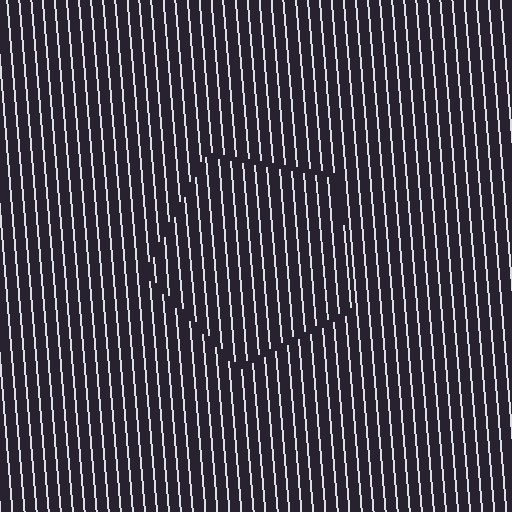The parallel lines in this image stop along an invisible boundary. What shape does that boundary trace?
An illusory pentagon. The interior of the shape contains the same grating, shifted by half a period — the contour is defined by the phase discontinuity where line-ends from the inner and outer gratings abut.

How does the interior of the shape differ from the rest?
The interior of the shape contains the same grating, shifted by half a period — the contour is defined by the phase discontinuity where line-ends from the inner and outer gratings abut.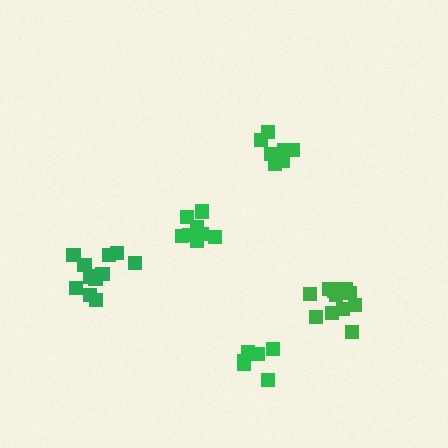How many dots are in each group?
Group 1: 8 dots, Group 2: 12 dots, Group 3: 7 dots, Group 4: 6 dots, Group 5: 12 dots (45 total).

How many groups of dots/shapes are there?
There are 5 groups.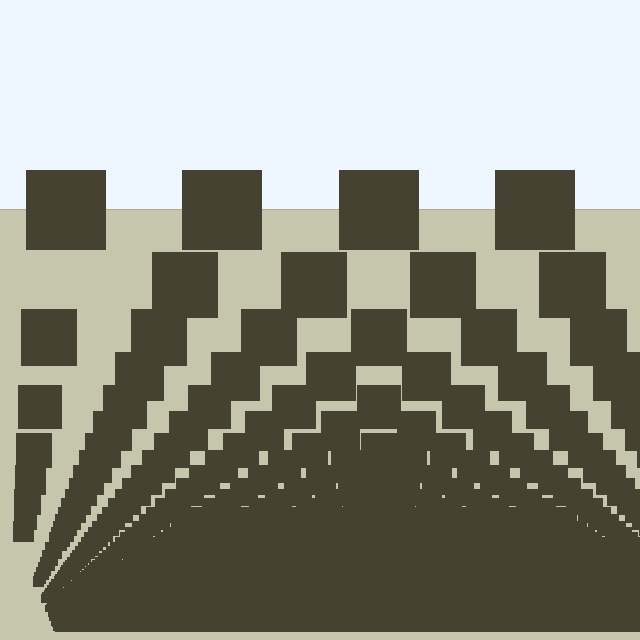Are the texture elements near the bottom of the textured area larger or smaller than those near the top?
Smaller. The gradient is inverted — elements near the bottom are smaller and denser.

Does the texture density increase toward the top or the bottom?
Density increases toward the bottom.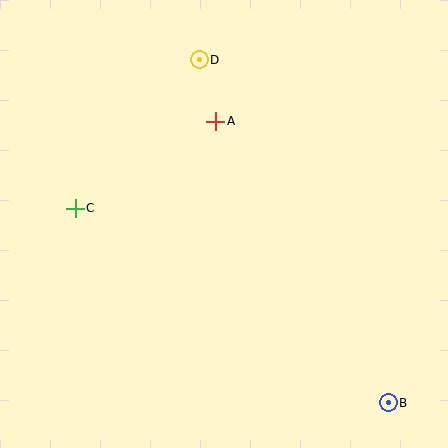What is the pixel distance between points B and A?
The distance between B and A is 330 pixels.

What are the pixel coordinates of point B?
Point B is at (388, 403).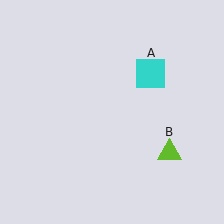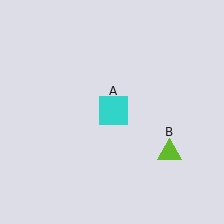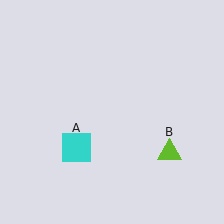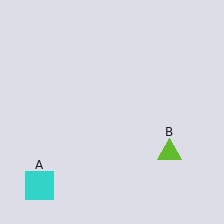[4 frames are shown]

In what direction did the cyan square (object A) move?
The cyan square (object A) moved down and to the left.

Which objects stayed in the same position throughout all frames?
Lime triangle (object B) remained stationary.